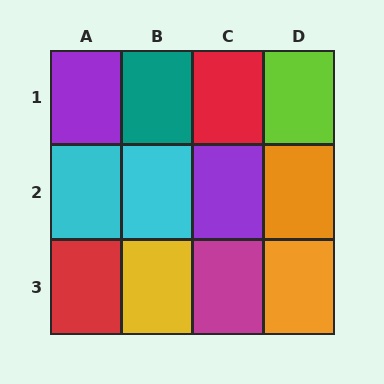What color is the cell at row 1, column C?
Red.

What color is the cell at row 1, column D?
Lime.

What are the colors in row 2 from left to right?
Cyan, cyan, purple, orange.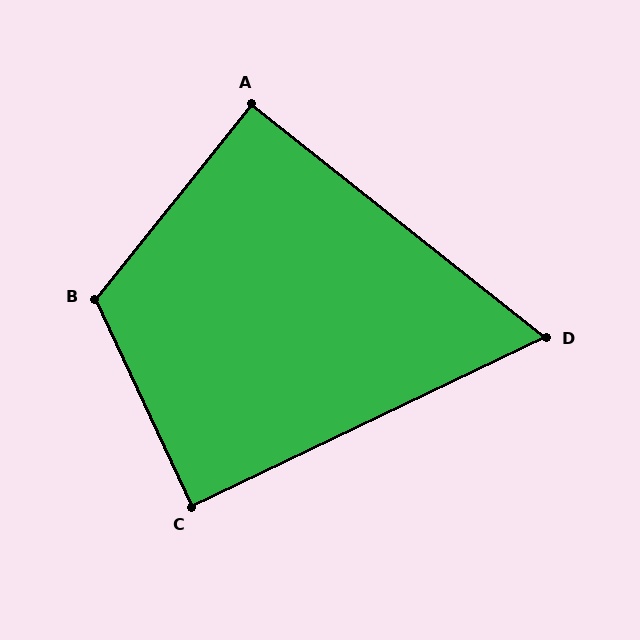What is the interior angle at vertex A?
Approximately 90 degrees (approximately right).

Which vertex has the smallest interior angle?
D, at approximately 64 degrees.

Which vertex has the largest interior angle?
B, at approximately 116 degrees.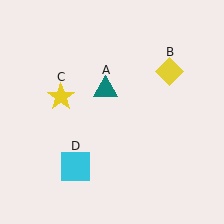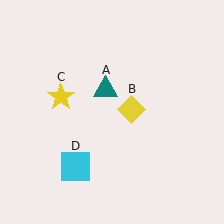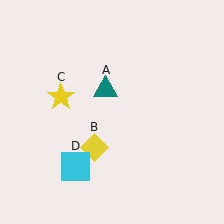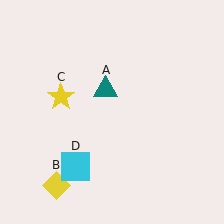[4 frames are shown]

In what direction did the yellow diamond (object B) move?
The yellow diamond (object B) moved down and to the left.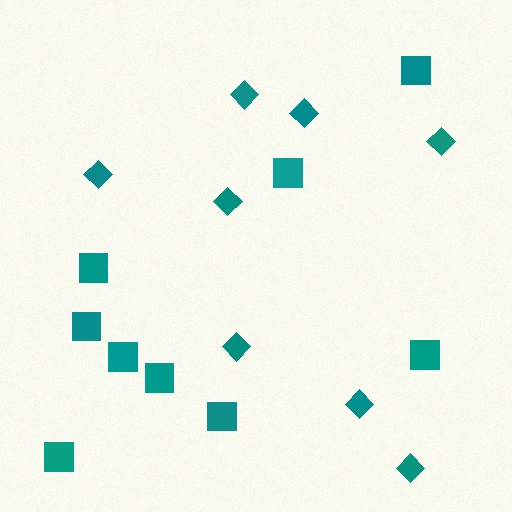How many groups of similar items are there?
There are 2 groups: one group of squares (9) and one group of diamonds (8).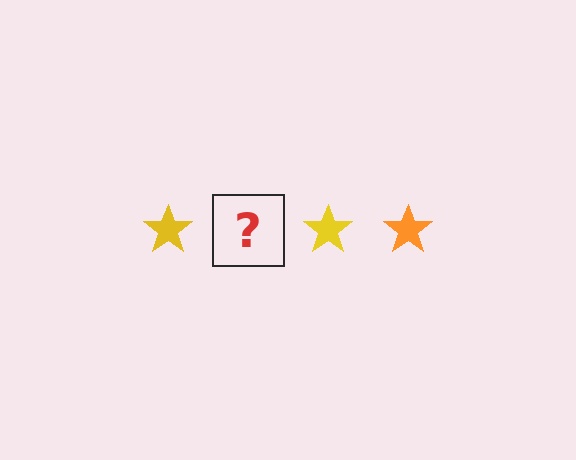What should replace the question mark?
The question mark should be replaced with an orange star.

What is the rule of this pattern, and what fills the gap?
The rule is that the pattern cycles through yellow, orange stars. The gap should be filled with an orange star.